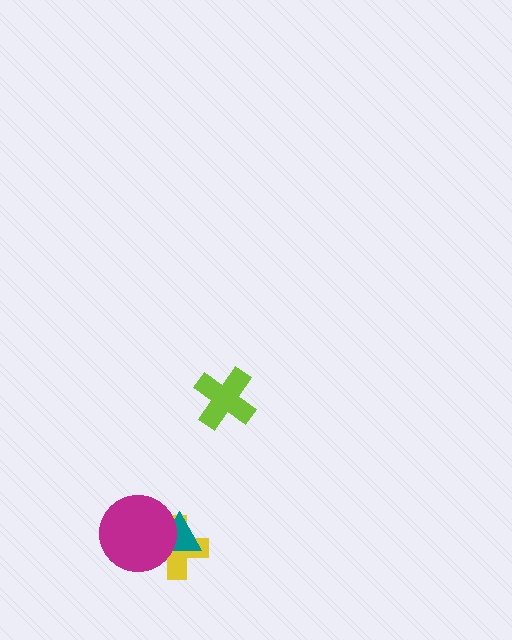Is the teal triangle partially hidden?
Yes, it is partially covered by another shape.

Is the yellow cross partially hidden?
Yes, it is partially covered by another shape.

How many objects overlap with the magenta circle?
2 objects overlap with the magenta circle.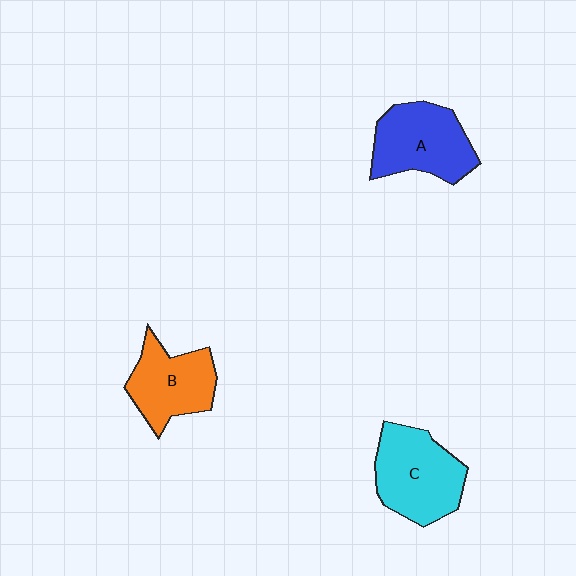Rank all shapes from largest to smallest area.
From largest to smallest: C (cyan), A (blue), B (orange).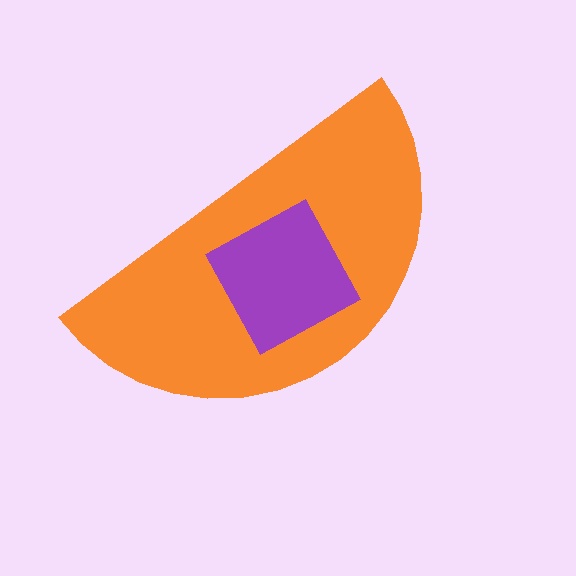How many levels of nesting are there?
2.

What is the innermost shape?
The purple diamond.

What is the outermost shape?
The orange semicircle.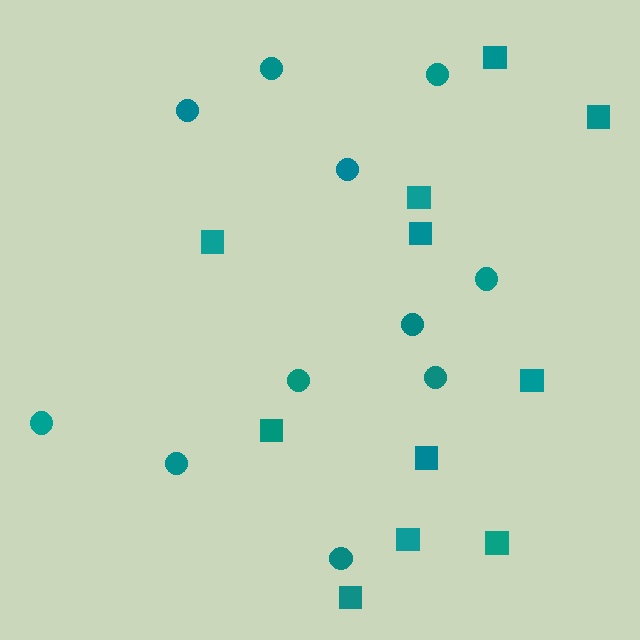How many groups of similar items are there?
There are 2 groups: one group of circles (11) and one group of squares (11).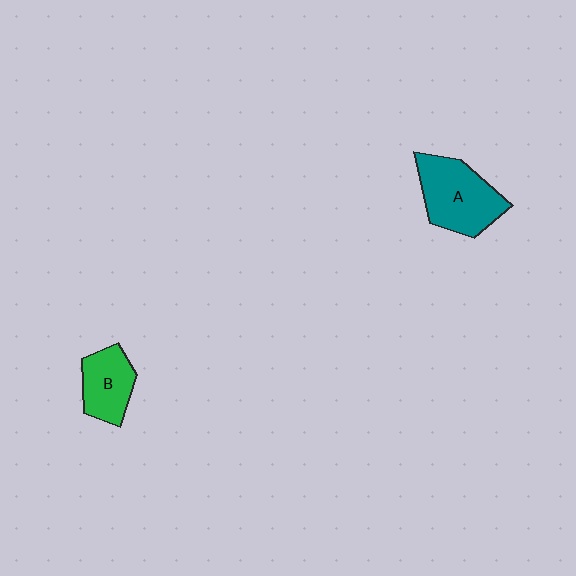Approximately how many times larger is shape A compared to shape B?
Approximately 1.5 times.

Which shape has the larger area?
Shape A (teal).